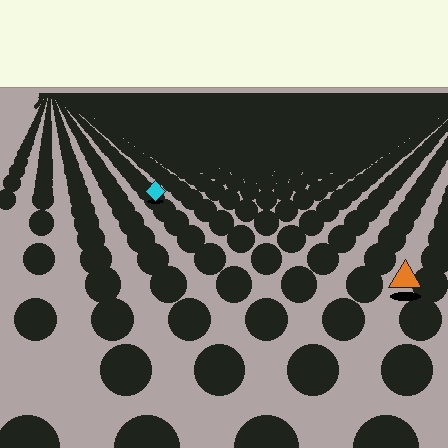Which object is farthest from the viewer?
The cyan diamond is farthest from the viewer. It appears smaller and the ground texture around it is denser.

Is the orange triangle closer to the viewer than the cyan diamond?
Yes. The orange triangle is closer — you can tell from the texture gradient: the ground texture is coarser near it.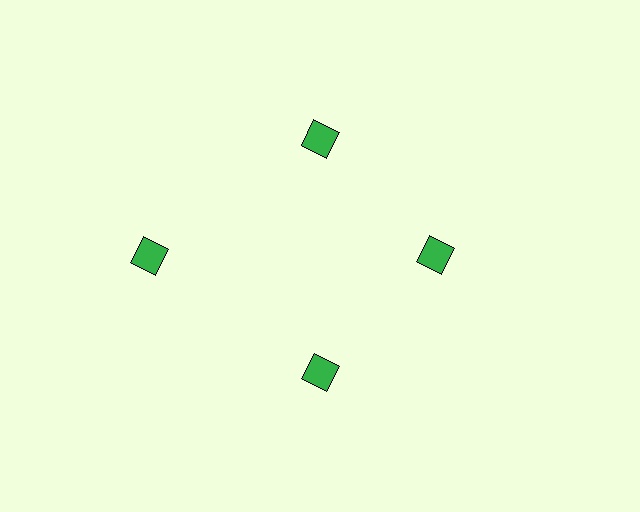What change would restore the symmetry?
The symmetry would be restored by moving it inward, back onto the ring so that all 4 diamonds sit at equal angles and equal distance from the center.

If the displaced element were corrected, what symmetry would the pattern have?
It would have 4-fold rotational symmetry — the pattern would map onto itself every 90 degrees.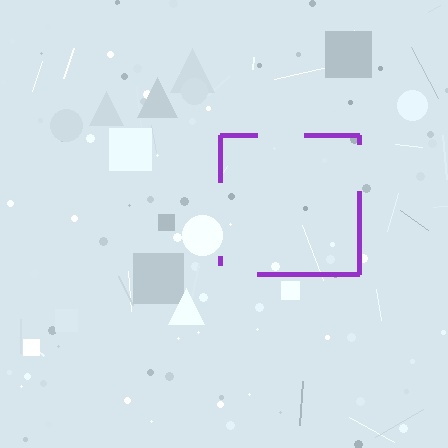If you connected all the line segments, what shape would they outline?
They would outline a square.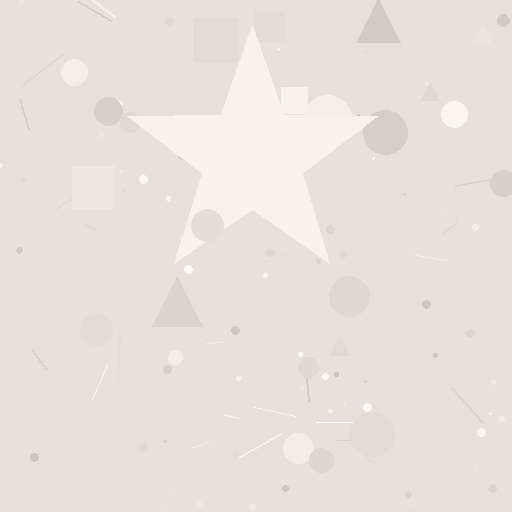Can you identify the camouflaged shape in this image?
The camouflaged shape is a star.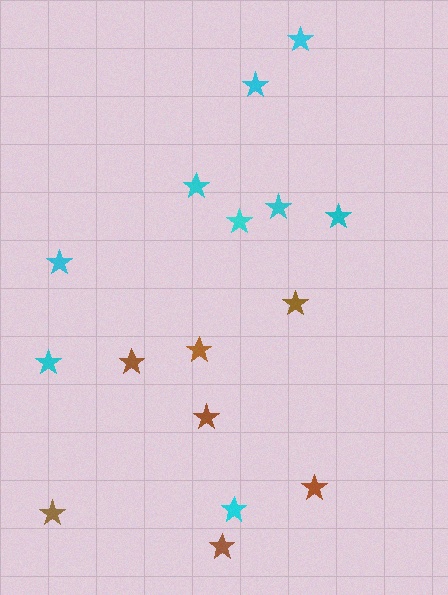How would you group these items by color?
There are 2 groups: one group of cyan stars (9) and one group of brown stars (7).